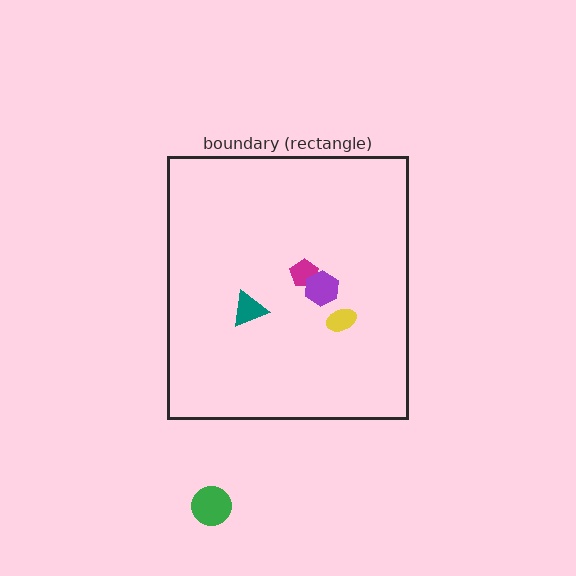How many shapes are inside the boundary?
4 inside, 1 outside.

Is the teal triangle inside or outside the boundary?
Inside.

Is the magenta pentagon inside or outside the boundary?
Inside.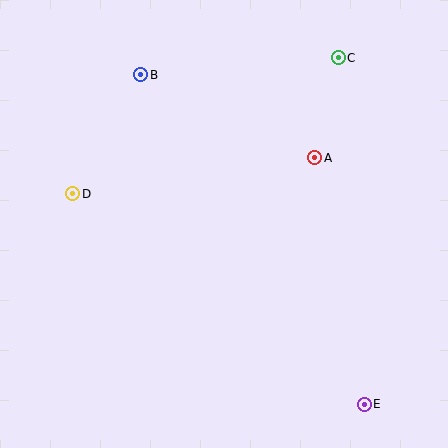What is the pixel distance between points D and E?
The distance between D and E is 360 pixels.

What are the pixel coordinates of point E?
Point E is at (364, 404).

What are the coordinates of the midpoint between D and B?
The midpoint between D and B is at (107, 134).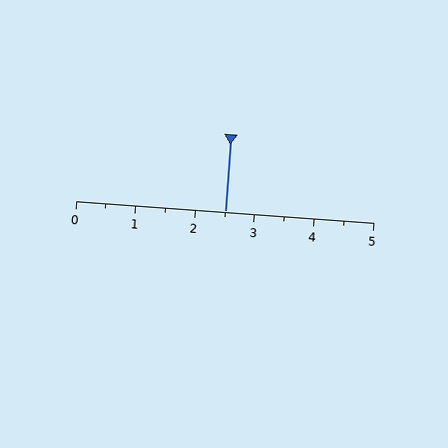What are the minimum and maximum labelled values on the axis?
The axis runs from 0 to 5.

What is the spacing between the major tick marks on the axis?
The major ticks are spaced 1 apart.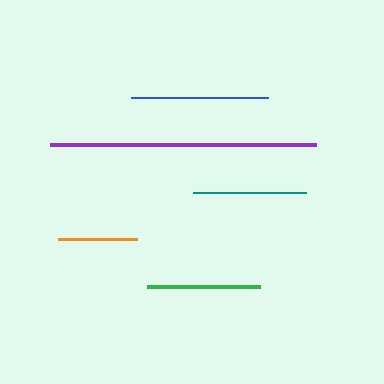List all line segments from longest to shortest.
From longest to shortest: purple, blue, green, teal, orange.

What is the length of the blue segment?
The blue segment is approximately 137 pixels long.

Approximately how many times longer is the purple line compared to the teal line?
The purple line is approximately 2.4 times the length of the teal line.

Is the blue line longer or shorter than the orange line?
The blue line is longer than the orange line.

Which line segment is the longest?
The purple line is the longest at approximately 266 pixels.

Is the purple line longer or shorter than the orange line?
The purple line is longer than the orange line.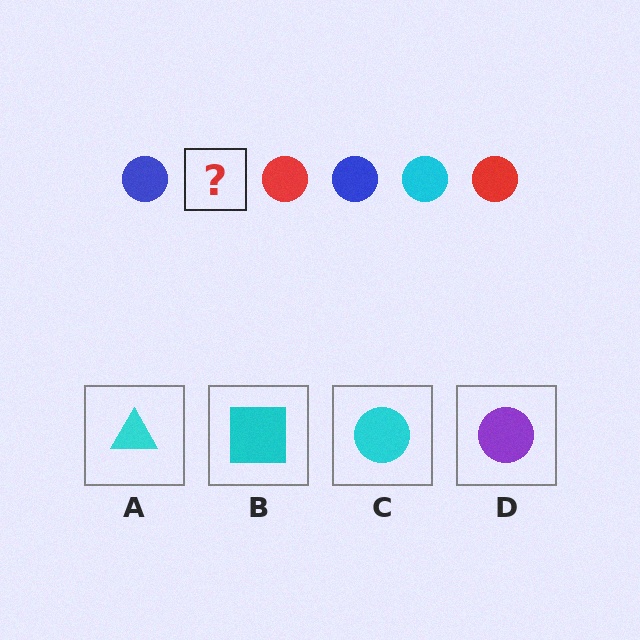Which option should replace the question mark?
Option C.